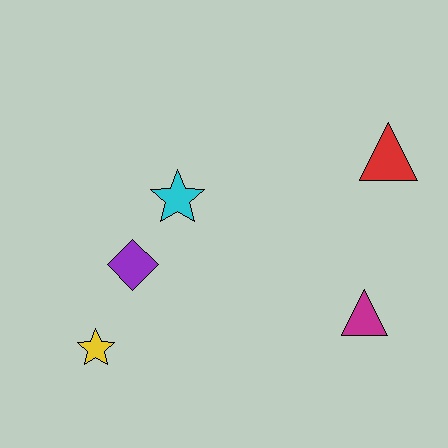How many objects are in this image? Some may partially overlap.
There are 5 objects.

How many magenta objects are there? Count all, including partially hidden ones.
There is 1 magenta object.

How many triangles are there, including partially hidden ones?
There are 2 triangles.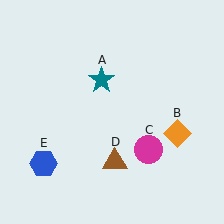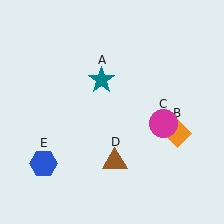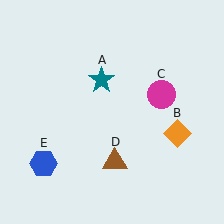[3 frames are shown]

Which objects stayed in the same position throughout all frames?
Teal star (object A) and orange diamond (object B) and brown triangle (object D) and blue hexagon (object E) remained stationary.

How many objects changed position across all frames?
1 object changed position: magenta circle (object C).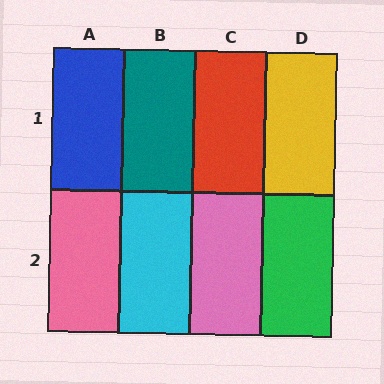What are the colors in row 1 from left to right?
Blue, teal, red, yellow.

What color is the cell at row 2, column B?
Cyan.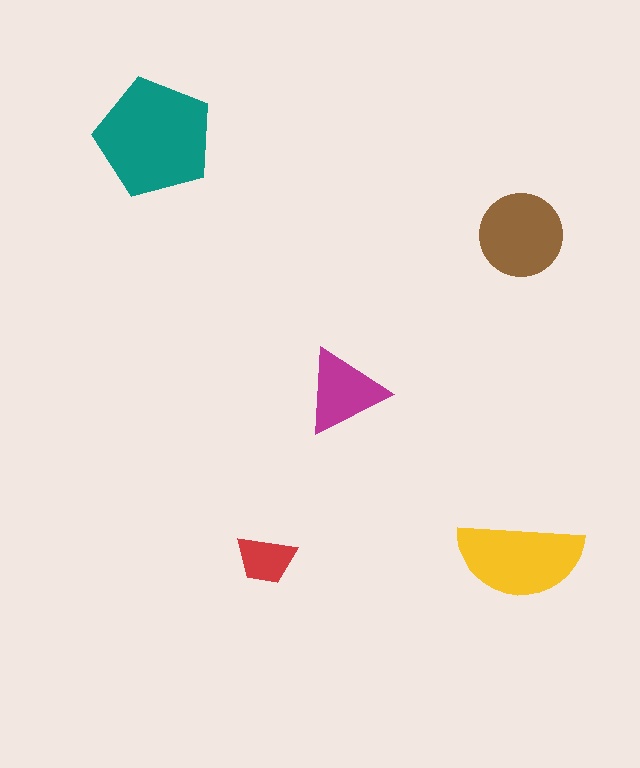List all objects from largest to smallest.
The teal pentagon, the yellow semicircle, the brown circle, the magenta triangle, the red trapezoid.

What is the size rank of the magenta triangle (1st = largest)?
4th.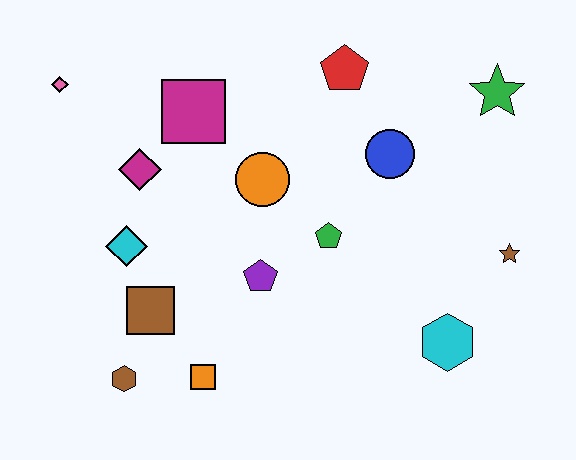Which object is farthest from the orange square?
The green star is farthest from the orange square.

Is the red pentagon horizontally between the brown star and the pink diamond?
Yes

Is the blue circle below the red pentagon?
Yes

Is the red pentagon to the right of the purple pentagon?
Yes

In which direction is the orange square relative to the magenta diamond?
The orange square is below the magenta diamond.